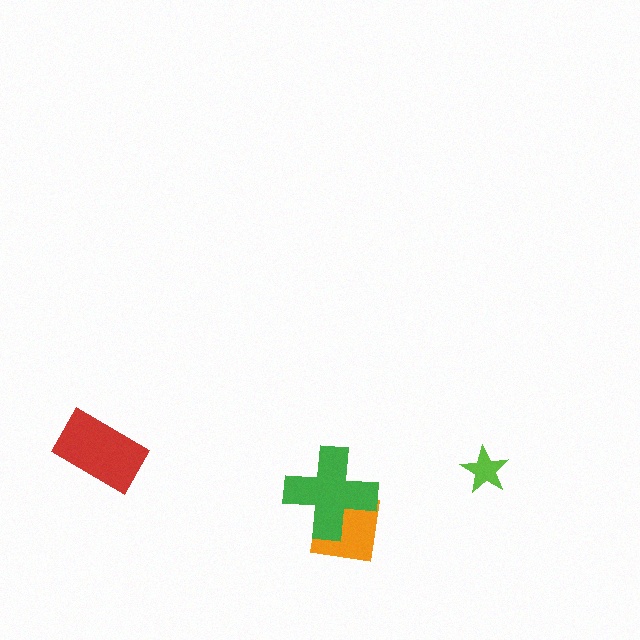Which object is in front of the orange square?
The green cross is in front of the orange square.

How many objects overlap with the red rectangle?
0 objects overlap with the red rectangle.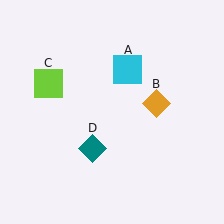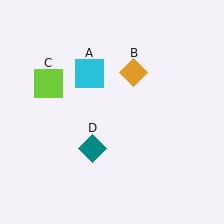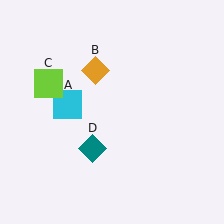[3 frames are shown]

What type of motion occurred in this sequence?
The cyan square (object A), orange diamond (object B) rotated counterclockwise around the center of the scene.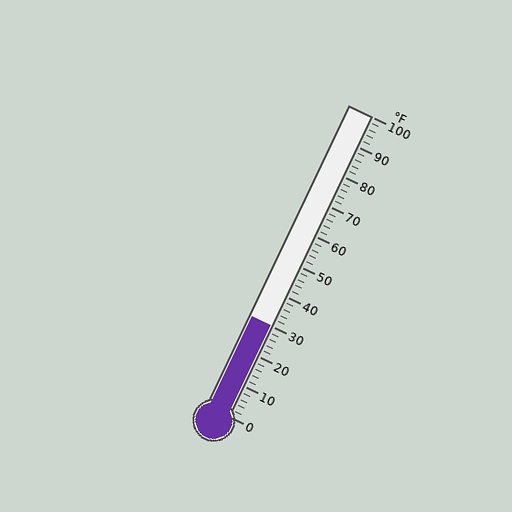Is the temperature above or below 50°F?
The temperature is below 50°F.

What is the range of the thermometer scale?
The thermometer scale ranges from 0°F to 100°F.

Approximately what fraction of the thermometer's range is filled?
The thermometer is filled to approximately 30% of its range.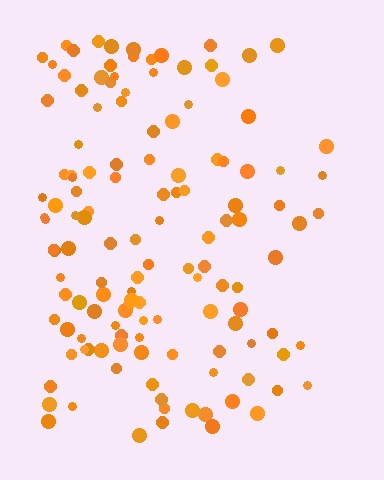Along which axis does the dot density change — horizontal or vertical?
Horizontal.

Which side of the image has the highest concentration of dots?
The left.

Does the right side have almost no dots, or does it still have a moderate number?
Still a moderate number, just noticeably fewer than the left.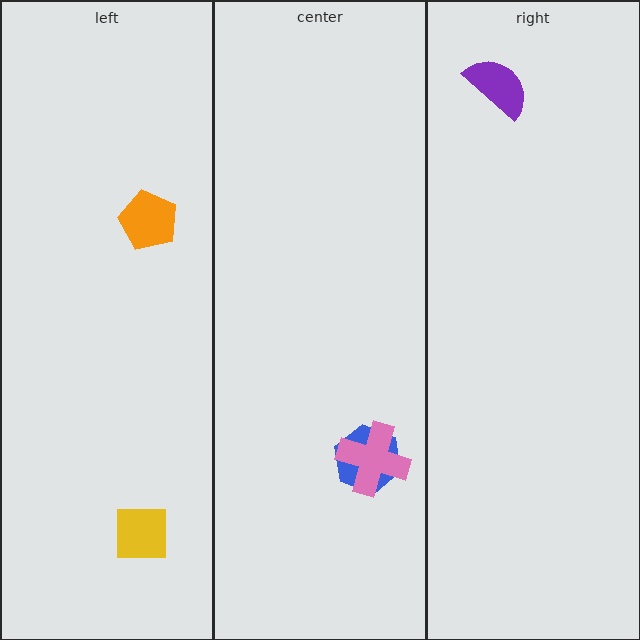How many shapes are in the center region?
2.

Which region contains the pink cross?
The center region.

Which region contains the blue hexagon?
The center region.